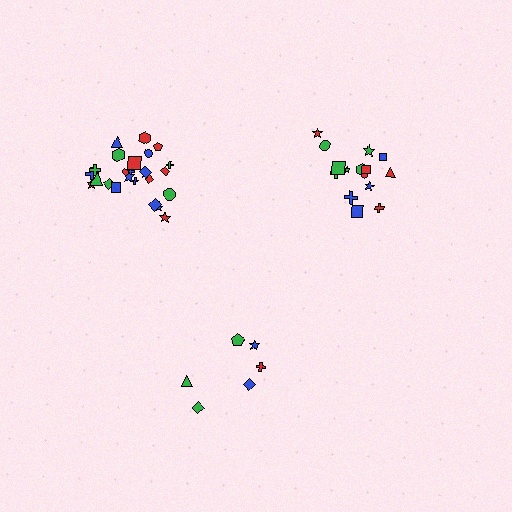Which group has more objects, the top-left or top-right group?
The top-left group.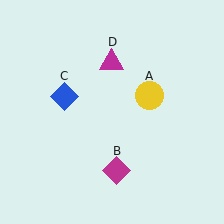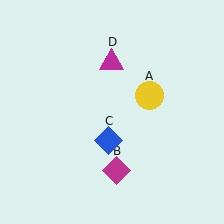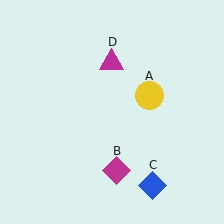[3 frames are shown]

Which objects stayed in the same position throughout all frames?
Yellow circle (object A) and magenta diamond (object B) and magenta triangle (object D) remained stationary.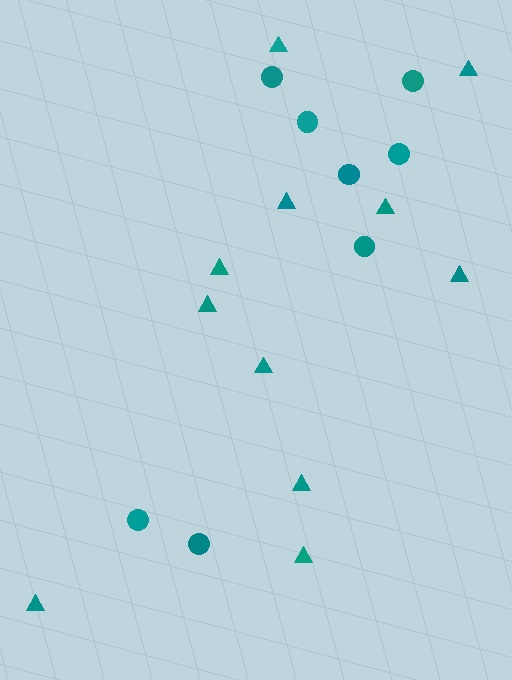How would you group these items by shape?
There are 2 groups: one group of triangles (11) and one group of circles (8).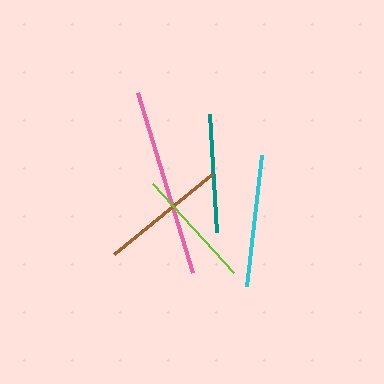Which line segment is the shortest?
The teal line is the shortest at approximately 119 pixels.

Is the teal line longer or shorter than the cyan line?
The cyan line is longer than the teal line.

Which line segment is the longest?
The pink line is the longest at approximately 189 pixels.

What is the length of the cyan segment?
The cyan segment is approximately 131 pixels long.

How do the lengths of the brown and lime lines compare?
The brown and lime lines are approximately the same length.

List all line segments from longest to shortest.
From longest to shortest: pink, cyan, brown, lime, teal.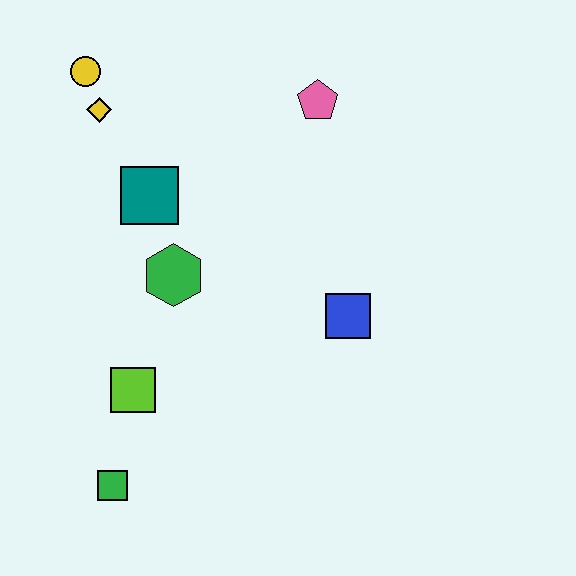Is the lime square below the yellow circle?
Yes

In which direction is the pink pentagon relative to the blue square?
The pink pentagon is above the blue square.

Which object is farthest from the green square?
The pink pentagon is farthest from the green square.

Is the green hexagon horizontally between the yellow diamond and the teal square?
No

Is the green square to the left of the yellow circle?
No